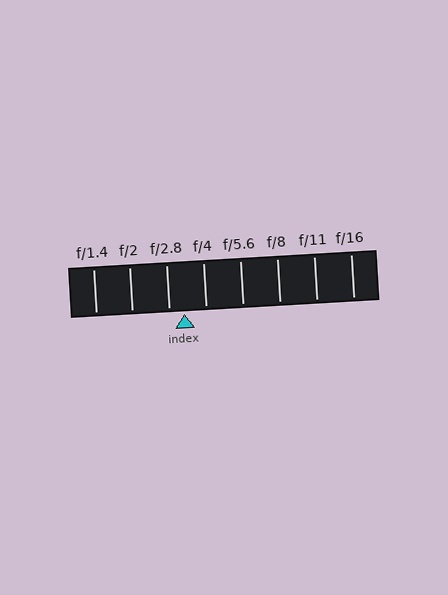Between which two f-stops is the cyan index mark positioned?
The index mark is between f/2.8 and f/4.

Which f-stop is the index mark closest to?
The index mark is closest to f/2.8.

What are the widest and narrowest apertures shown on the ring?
The widest aperture shown is f/1.4 and the narrowest is f/16.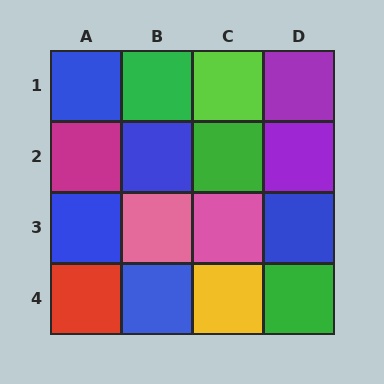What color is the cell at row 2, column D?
Purple.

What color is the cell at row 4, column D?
Green.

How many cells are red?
1 cell is red.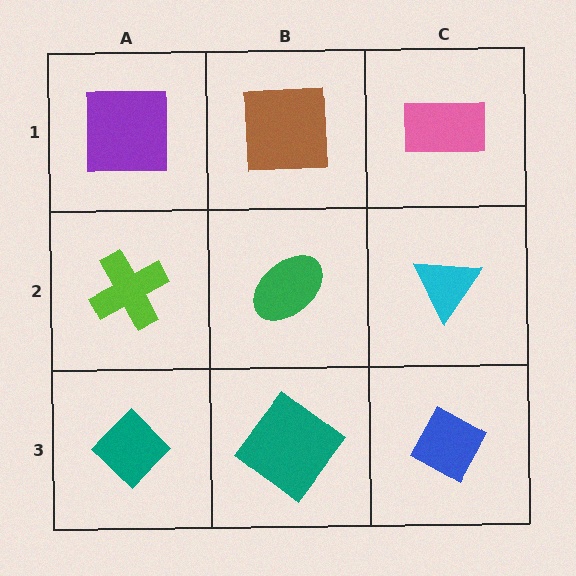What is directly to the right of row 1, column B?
A pink rectangle.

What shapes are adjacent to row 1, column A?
A lime cross (row 2, column A), a brown square (row 1, column B).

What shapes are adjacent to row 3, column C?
A cyan triangle (row 2, column C), a teal diamond (row 3, column B).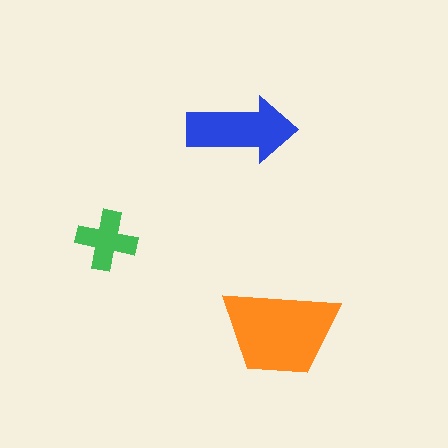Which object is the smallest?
The green cross.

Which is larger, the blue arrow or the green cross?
The blue arrow.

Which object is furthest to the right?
The orange trapezoid is rightmost.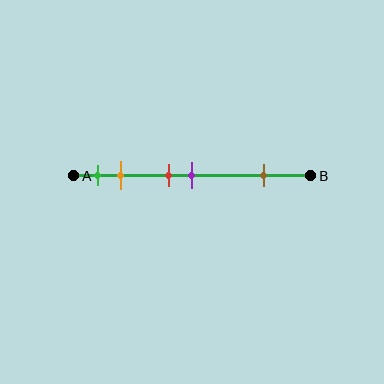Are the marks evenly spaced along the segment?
No, the marks are not evenly spaced.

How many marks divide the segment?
There are 5 marks dividing the segment.